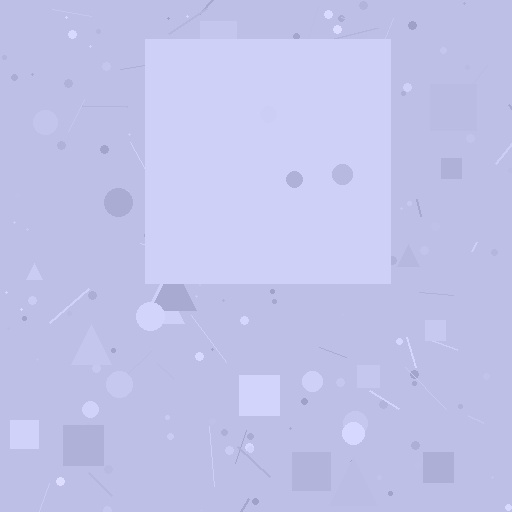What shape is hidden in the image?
A square is hidden in the image.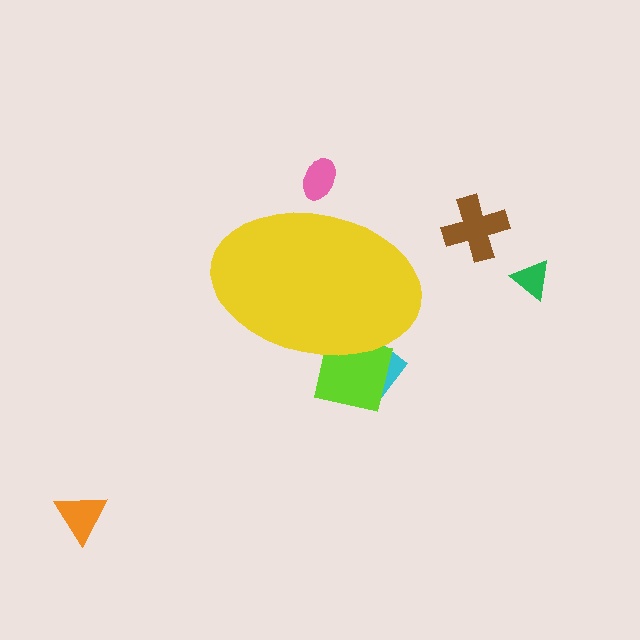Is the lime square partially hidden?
Yes, the lime square is partially hidden behind the yellow ellipse.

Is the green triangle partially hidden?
No, the green triangle is fully visible.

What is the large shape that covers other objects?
A yellow ellipse.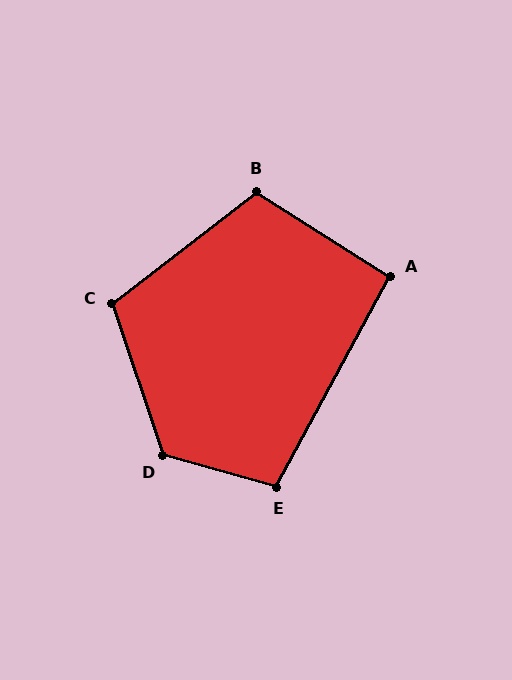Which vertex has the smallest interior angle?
A, at approximately 94 degrees.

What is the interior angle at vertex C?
Approximately 110 degrees (obtuse).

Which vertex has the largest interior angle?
D, at approximately 124 degrees.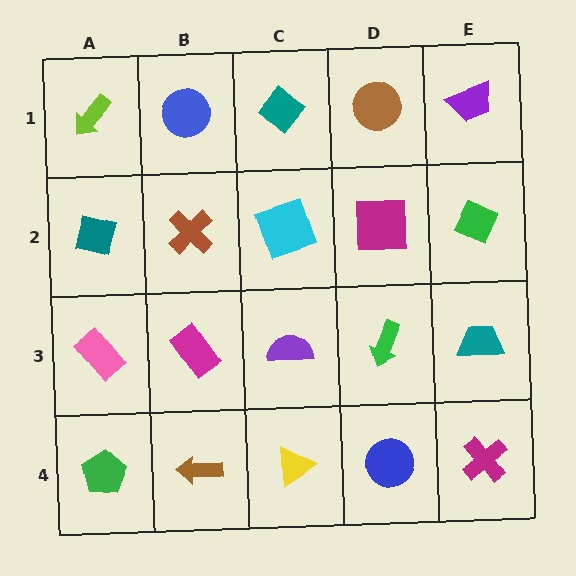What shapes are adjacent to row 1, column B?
A brown cross (row 2, column B), a lime arrow (row 1, column A), a teal diamond (row 1, column C).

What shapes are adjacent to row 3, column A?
A teal square (row 2, column A), a green pentagon (row 4, column A), a magenta rectangle (row 3, column B).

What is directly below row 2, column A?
A pink rectangle.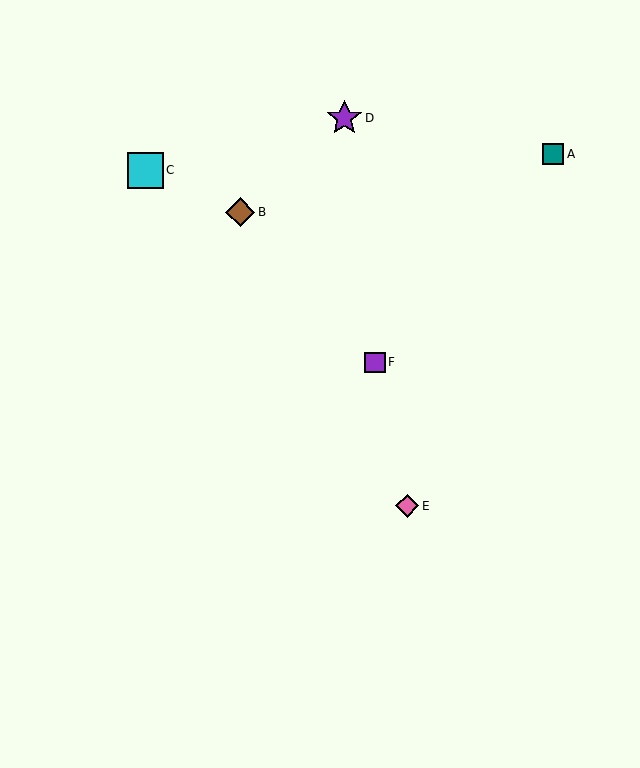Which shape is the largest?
The cyan square (labeled C) is the largest.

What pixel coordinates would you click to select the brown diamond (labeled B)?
Click at (240, 212) to select the brown diamond B.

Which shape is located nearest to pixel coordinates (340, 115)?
The purple star (labeled D) at (344, 118) is nearest to that location.